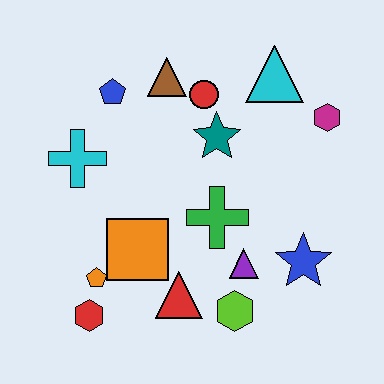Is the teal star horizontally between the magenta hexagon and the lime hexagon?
No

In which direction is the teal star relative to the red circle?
The teal star is below the red circle.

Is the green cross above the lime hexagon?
Yes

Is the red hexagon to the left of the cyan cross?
No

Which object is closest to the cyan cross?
The blue pentagon is closest to the cyan cross.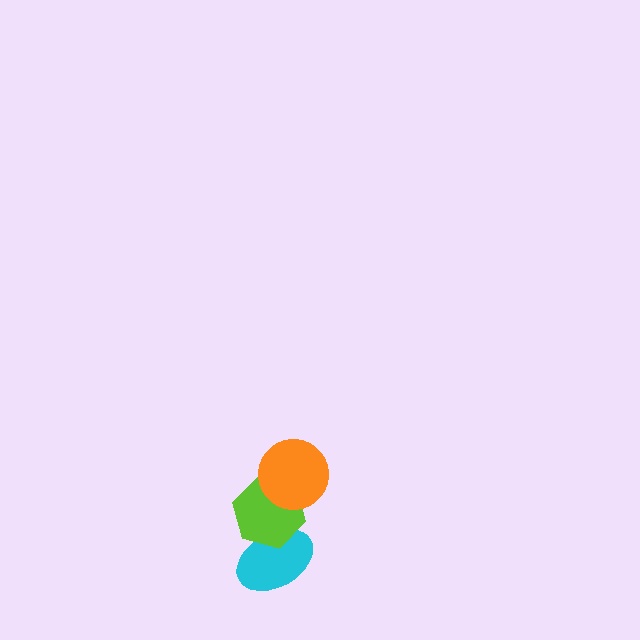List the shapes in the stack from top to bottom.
From top to bottom: the orange circle, the lime hexagon, the cyan ellipse.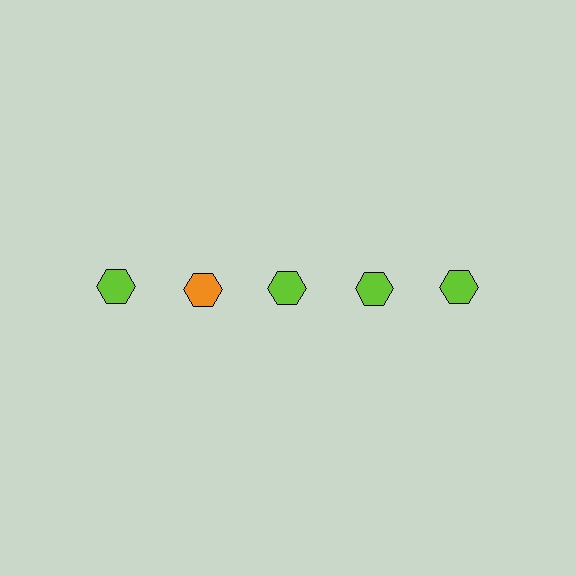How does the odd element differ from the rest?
It has a different color: orange instead of lime.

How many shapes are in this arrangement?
There are 5 shapes arranged in a grid pattern.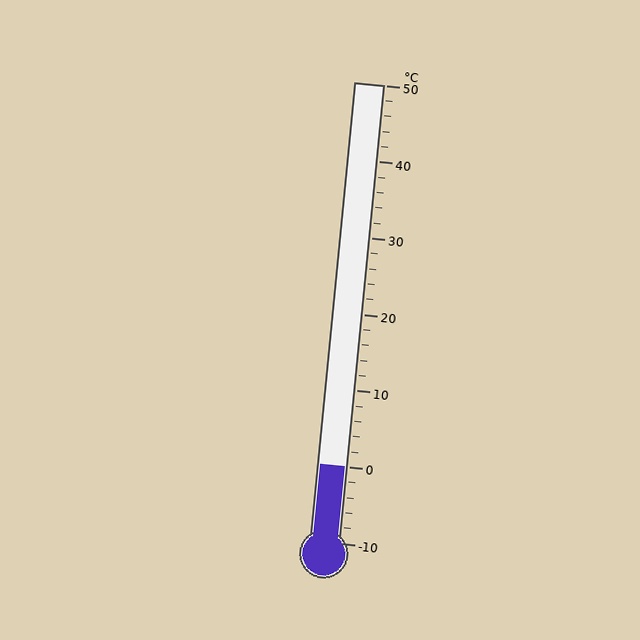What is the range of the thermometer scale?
The thermometer scale ranges from -10°C to 50°C.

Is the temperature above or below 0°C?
The temperature is at 0°C.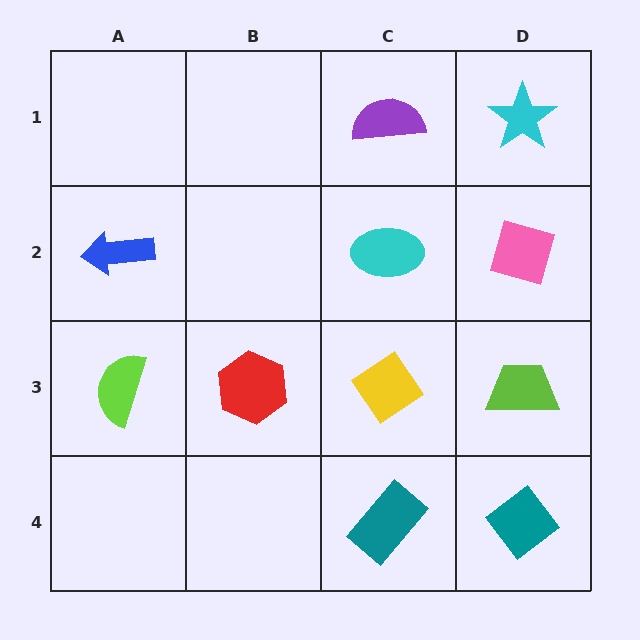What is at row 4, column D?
A teal diamond.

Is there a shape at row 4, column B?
No, that cell is empty.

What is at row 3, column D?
A lime trapezoid.